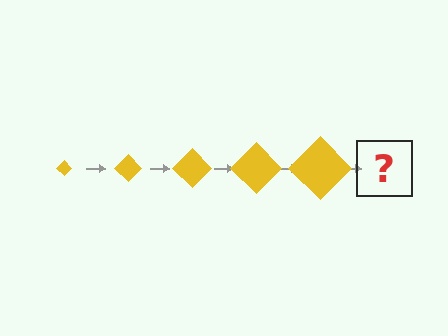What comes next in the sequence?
The next element should be a yellow diamond, larger than the previous one.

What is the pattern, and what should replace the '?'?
The pattern is that the diamond gets progressively larger each step. The '?' should be a yellow diamond, larger than the previous one.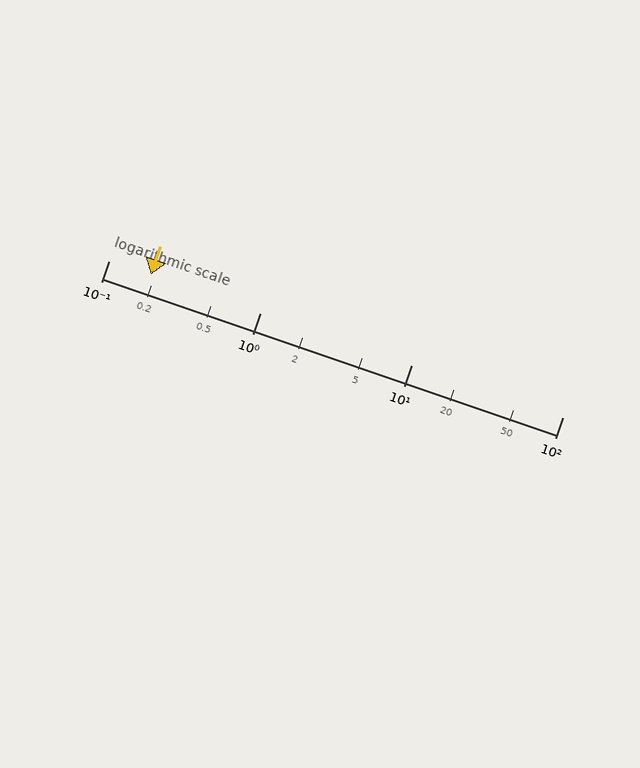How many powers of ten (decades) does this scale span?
The scale spans 3 decades, from 0.1 to 100.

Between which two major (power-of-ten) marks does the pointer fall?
The pointer is between 0.1 and 1.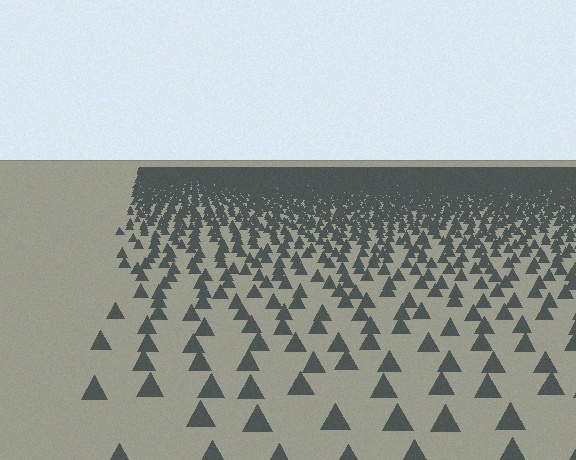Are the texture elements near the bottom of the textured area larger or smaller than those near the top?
Larger. Near the bottom, elements are closer to the viewer and appear at a bigger on-screen size.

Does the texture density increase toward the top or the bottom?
Density increases toward the top.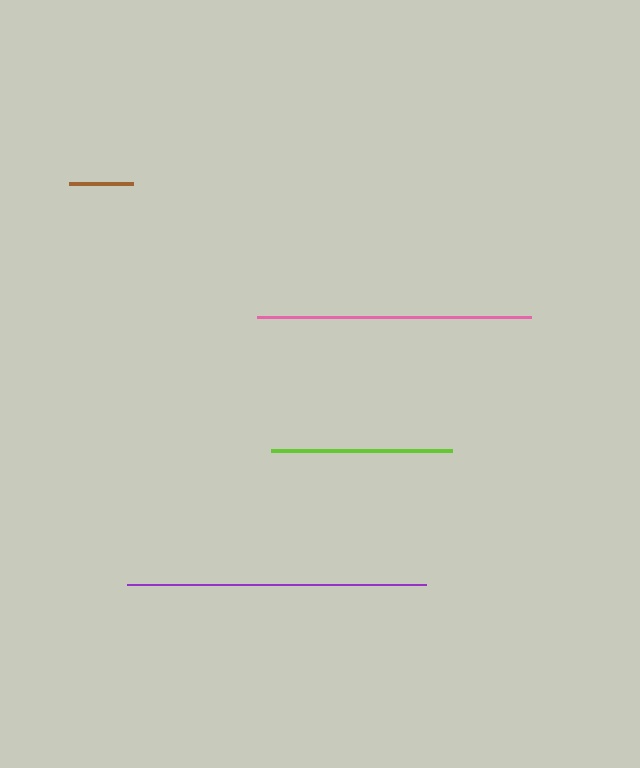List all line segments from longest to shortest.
From longest to shortest: purple, pink, lime, brown.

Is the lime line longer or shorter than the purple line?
The purple line is longer than the lime line.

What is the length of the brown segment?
The brown segment is approximately 64 pixels long.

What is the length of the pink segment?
The pink segment is approximately 274 pixels long.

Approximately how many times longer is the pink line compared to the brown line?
The pink line is approximately 4.3 times the length of the brown line.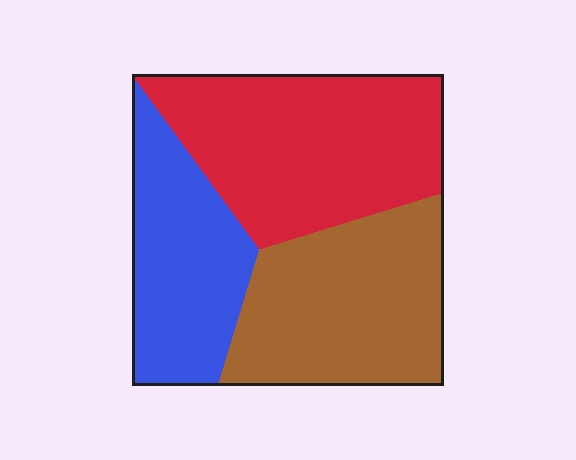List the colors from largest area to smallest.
From largest to smallest: red, brown, blue.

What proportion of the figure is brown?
Brown takes up between a quarter and a half of the figure.